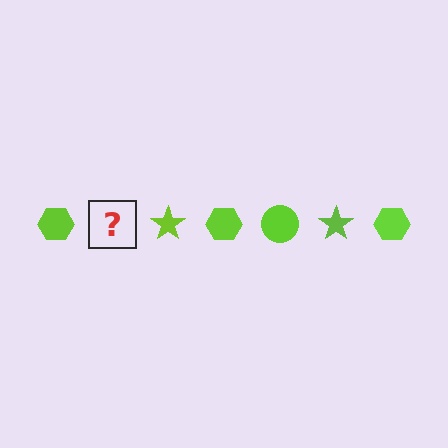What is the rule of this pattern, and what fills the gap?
The rule is that the pattern cycles through hexagon, circle, star shapes in lime. The gap should be filled with a lime circle.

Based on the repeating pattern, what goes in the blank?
The blank should be a lime circle.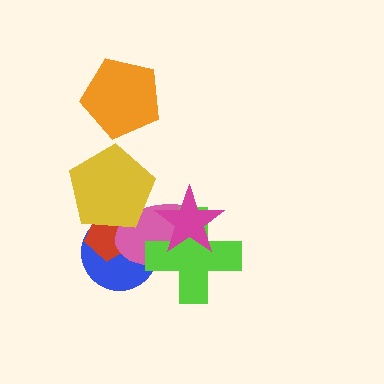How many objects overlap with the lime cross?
3 objects overlap with the lime cross.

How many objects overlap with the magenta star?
2 objects overlap with the magenta star.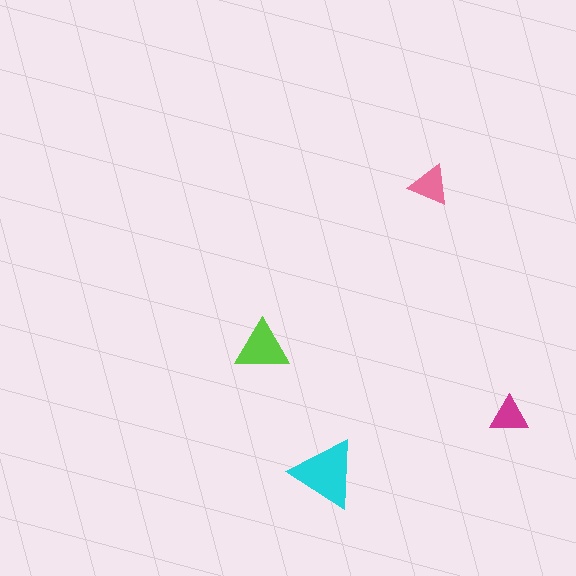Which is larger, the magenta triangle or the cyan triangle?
The cyan one.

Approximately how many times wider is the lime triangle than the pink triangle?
About 1.5 times wider.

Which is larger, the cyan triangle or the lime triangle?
The cyan one.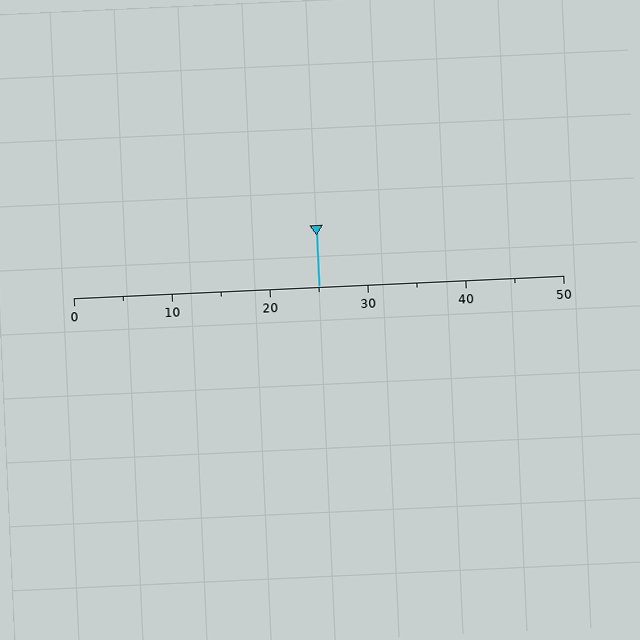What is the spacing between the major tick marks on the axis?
The major ticks are spaced 10 apart.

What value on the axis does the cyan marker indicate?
The marker indicates approximately 25.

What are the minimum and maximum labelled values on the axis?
The axis runs from 0 to 50.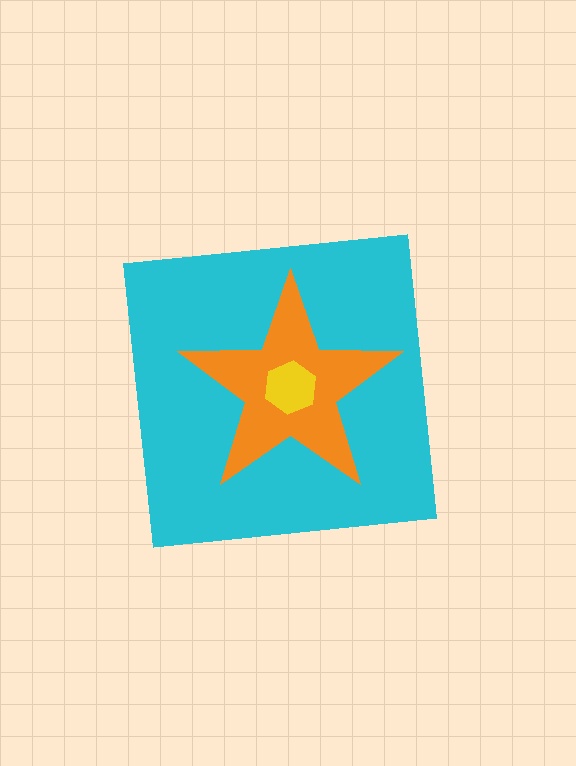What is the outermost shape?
The cyan square.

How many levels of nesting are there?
3.